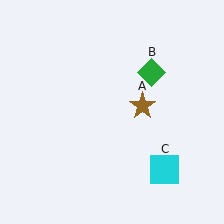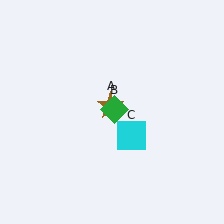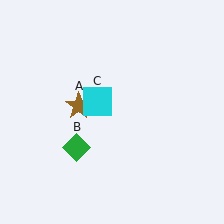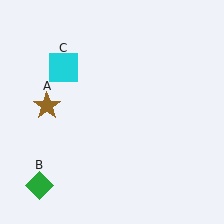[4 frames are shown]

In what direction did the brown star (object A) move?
The brown star (object A) moved left.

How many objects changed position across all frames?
3 objects changed position: brown star (object A), green diamond (object B), cyan square (object C).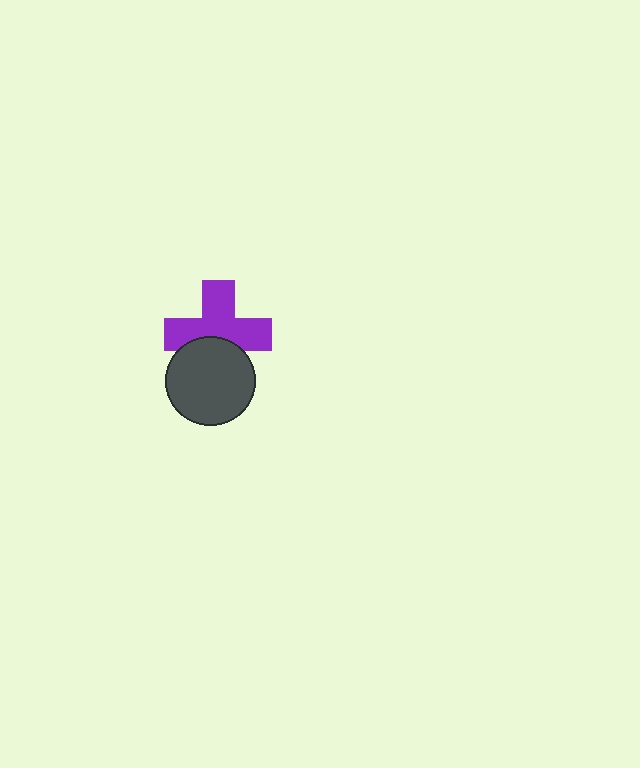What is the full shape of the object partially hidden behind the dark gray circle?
The partially hidden object is a purple cross.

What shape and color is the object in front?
The object in front is a dark gray circle.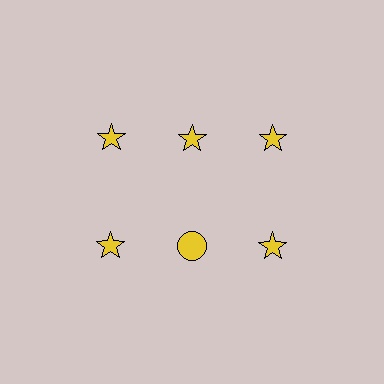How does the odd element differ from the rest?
It has a different shape: circle instead of star.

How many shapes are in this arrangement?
There are 6 shapes arranged in a grid pattern.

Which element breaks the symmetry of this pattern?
The yellow circle in the second row, second from left column breaks the symmetry. All other shapes are yellow stars.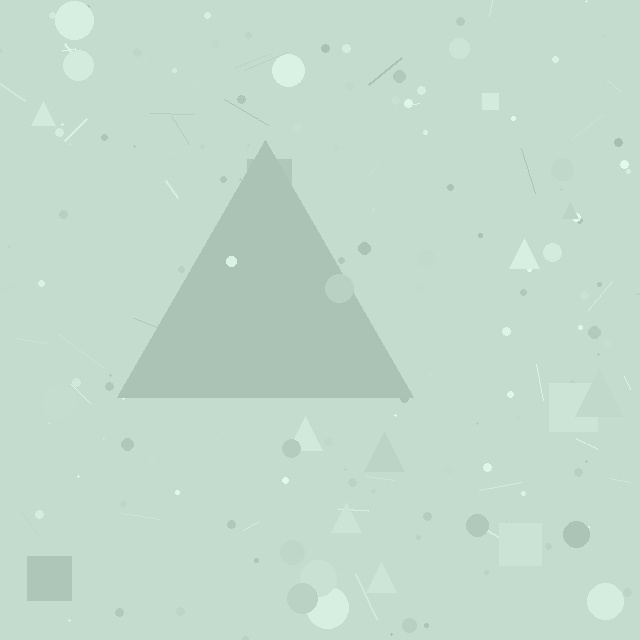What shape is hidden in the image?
A triangle is hidden in the image.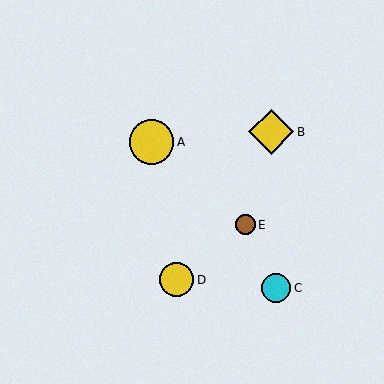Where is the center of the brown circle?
The center of the brown circle is at (245, 225).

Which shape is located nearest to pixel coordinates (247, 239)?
The brown circle (labeled E) at (245, 225) is nearest to that location.